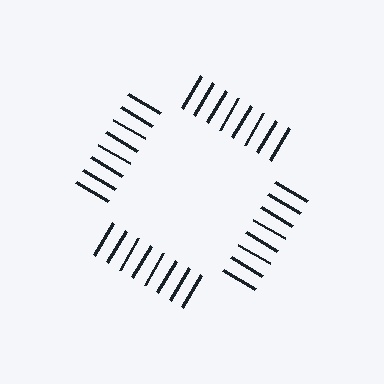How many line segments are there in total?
32 — 8 along each of the 4 edges.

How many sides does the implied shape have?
4 sides — the line-ends trace a square.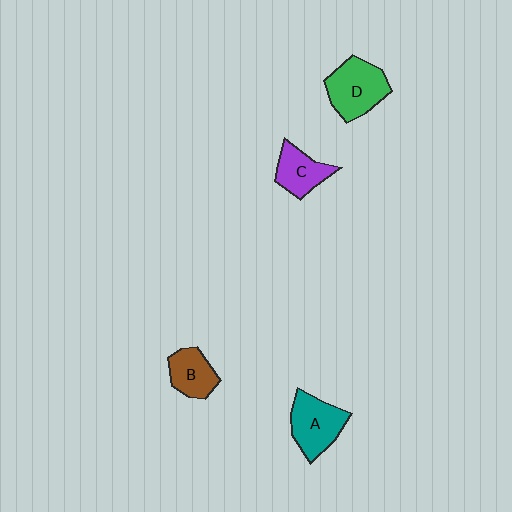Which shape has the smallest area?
Shape B (brown).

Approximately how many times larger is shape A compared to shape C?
Approximately 1.3 times.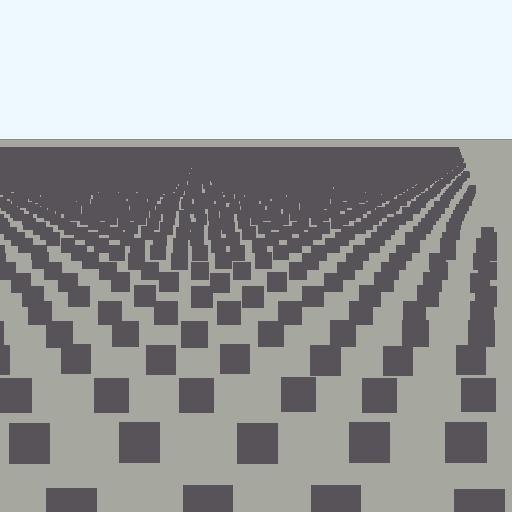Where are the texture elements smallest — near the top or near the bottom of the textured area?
Near the top.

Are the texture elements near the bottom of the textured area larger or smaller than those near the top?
Larger. Near the bottom, elements are closer to the viewer and appear at a bigger on-screen size.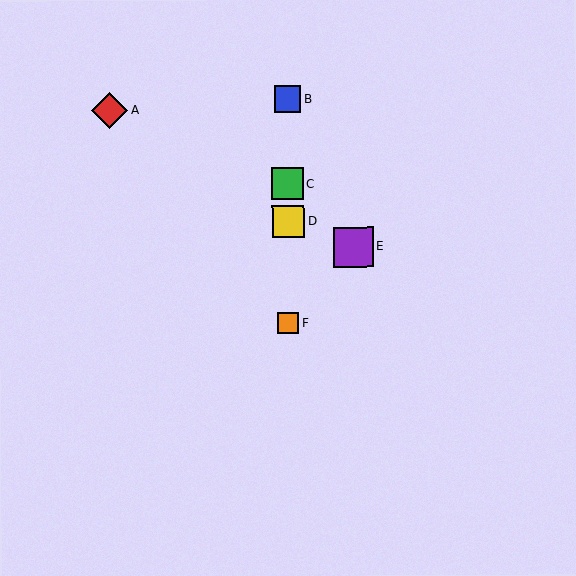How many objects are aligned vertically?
4 objects (B, C, D, F) are aligned vertically.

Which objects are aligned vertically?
Objects B, C, D, F are aligned vertically.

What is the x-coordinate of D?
Object D is at x≈288.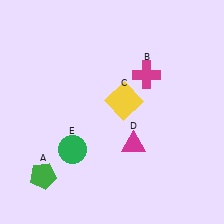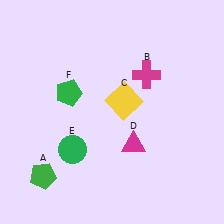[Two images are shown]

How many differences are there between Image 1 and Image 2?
There is 1 difference between the two images.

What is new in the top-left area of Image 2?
A green pentagon (F) was added in the top-left area of Image 2.